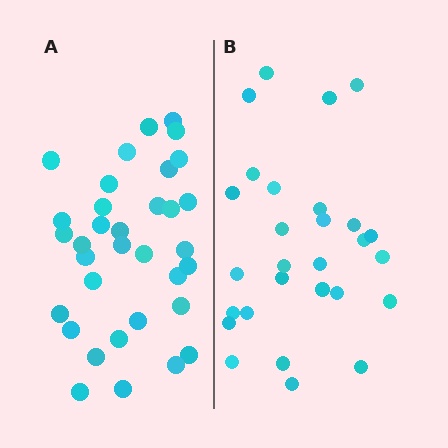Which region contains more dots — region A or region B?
Region A (the left region) has more dots.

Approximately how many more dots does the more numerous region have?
Region A has about 6 more dots than region B.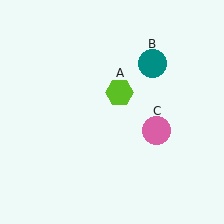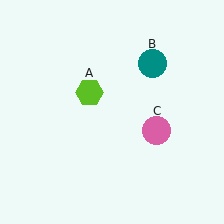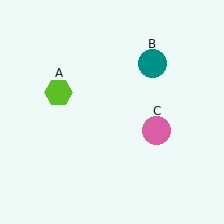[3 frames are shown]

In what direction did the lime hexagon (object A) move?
The lime hexagon (object A) moved left.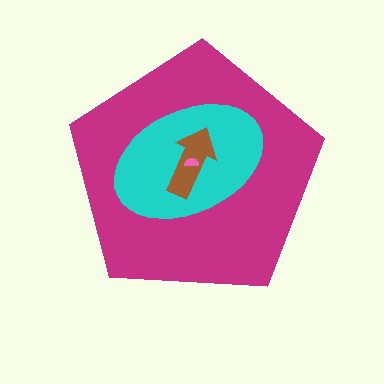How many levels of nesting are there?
4.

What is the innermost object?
The pink semicircle.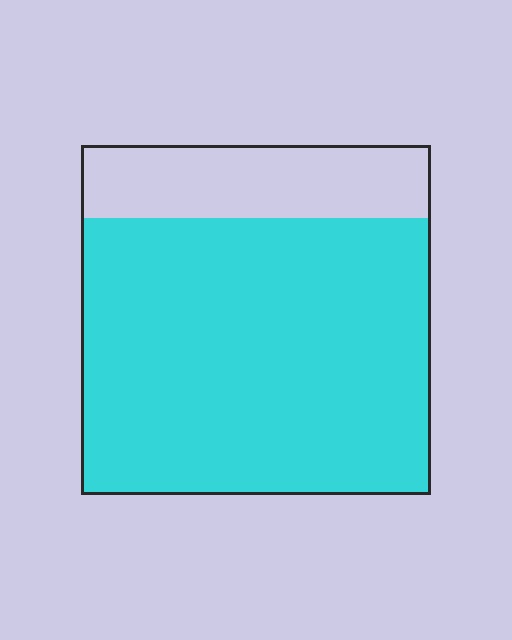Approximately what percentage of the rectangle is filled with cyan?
Approximately 80%.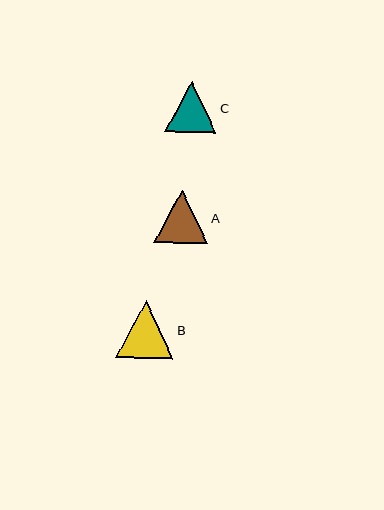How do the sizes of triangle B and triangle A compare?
Triangle B and triangle A are approximately the same size.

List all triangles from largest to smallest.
From largest to smallest: B, A, C.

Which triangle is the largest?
Triangle B is the largest with a size of approximately 57 pixels.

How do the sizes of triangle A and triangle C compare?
Triangle A and triangle C are approximately the same size.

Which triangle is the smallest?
Triangle C is the smallest with a size of approximately 51 pixels.